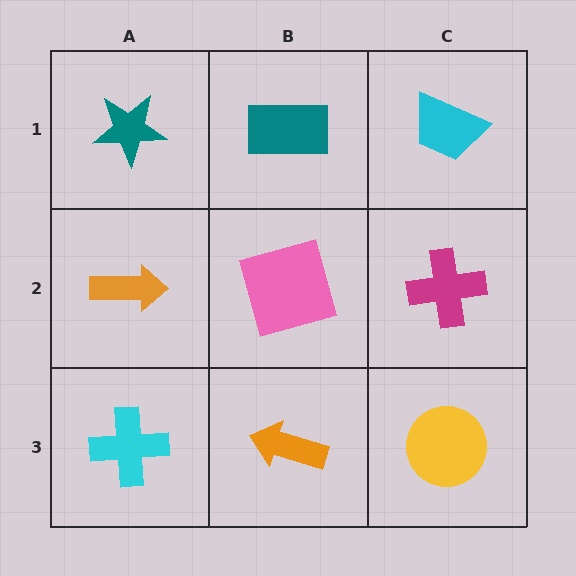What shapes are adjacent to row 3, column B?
A pink square (row 2, column B), a cyan cross (row 3, column A), a yellow circle (row 3, column C).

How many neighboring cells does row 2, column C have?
3.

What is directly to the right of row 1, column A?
A teal rectangle.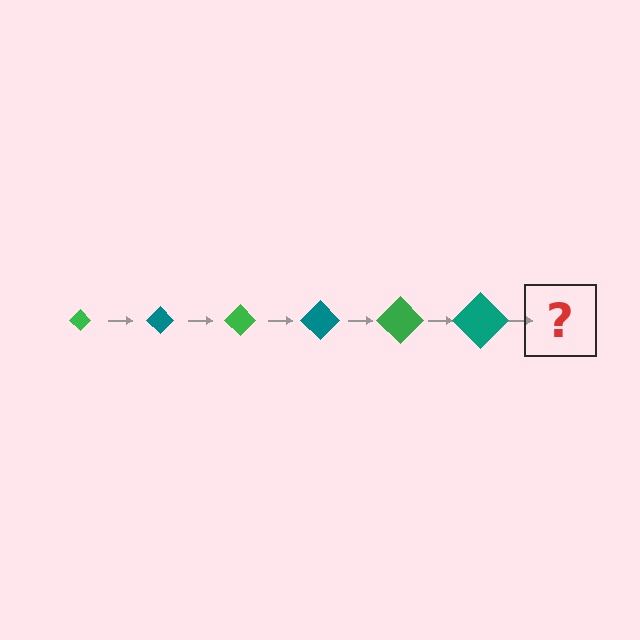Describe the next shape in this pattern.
It should be a green diamond, larger than the previous one.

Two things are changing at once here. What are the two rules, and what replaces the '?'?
The two rules are that the diamond grows larger each step and the color cycles through green and teal. The '?' should be a green diamond, larger than the previous one.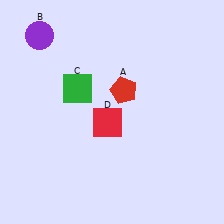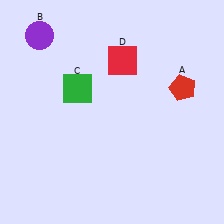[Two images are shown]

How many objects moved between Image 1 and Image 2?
2 objects moved between the two images.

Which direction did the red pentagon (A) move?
The red pentagon (A) moved right.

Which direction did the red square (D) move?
The red square (D) moved up.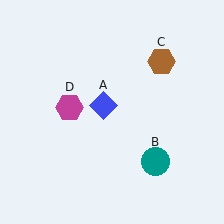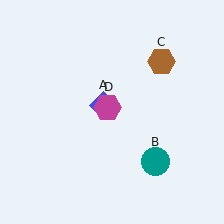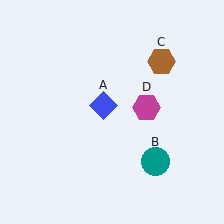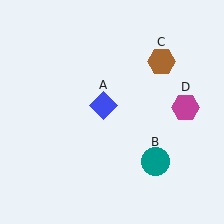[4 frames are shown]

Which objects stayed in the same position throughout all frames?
Blue diamond (object A) and teal circle (object B) and brown hexagon (object C) remained stationary.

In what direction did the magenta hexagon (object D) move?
The magenta hexagon (object D) moved right.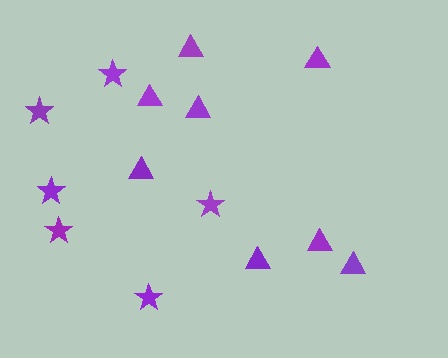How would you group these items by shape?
There are 2 groups: one group of triangles (8) and one group of stars (6).